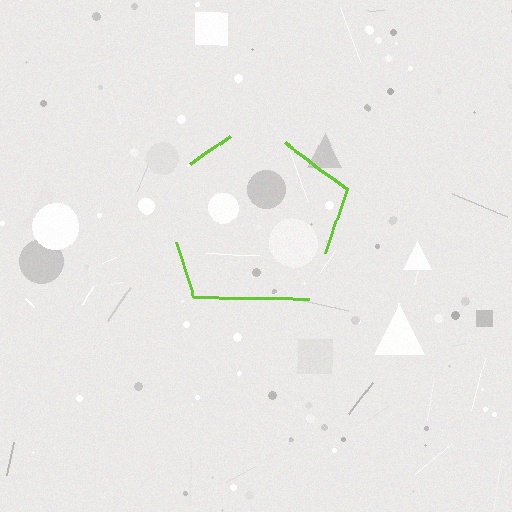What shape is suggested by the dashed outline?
The dashed outline suggests a pentagon.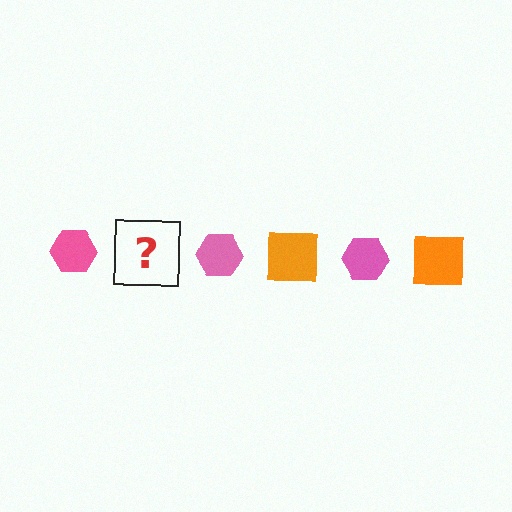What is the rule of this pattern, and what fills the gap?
The rule is that the pattern alternates between pink hexagon and orange square. The gap should be filled with an orange square.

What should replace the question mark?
The question mark should be replaced with an orange square.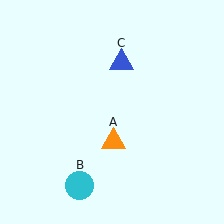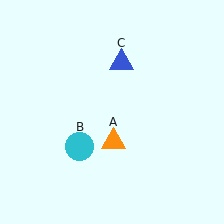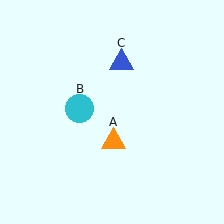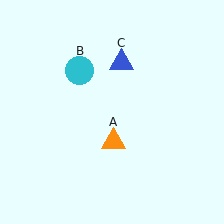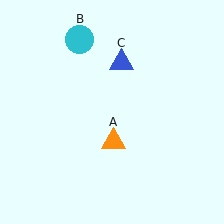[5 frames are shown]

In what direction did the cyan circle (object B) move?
The cyan circle (object B) moved up.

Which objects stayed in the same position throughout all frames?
Orange triangle (object A) and blue triangle (object C) remained stationary.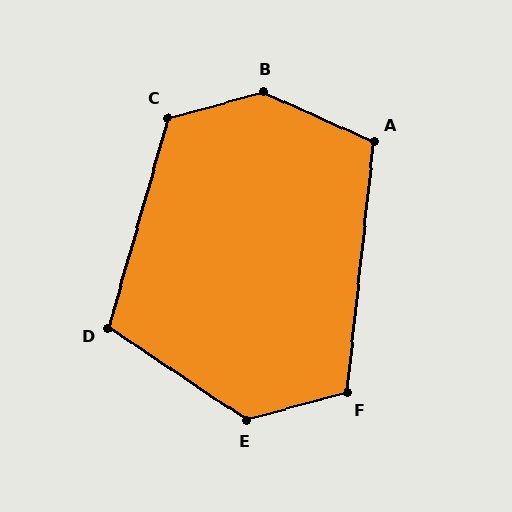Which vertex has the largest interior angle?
B, at approximately 141 degrees.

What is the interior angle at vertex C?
Approximately 121 degrees (obtuse).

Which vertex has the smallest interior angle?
D, at approximately 108 degrees.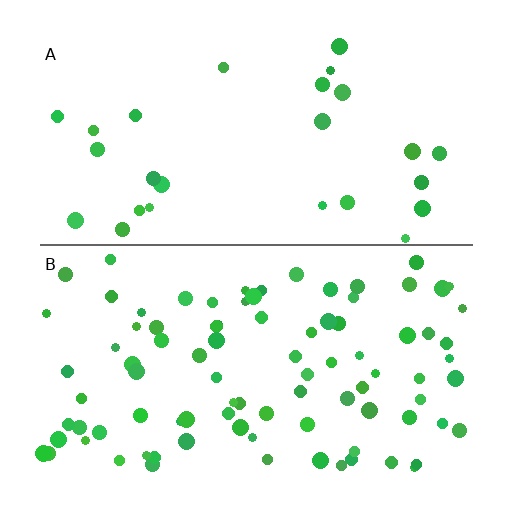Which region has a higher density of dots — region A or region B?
B (the bottom).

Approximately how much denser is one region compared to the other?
Approximately 3.4× — region B over region A.